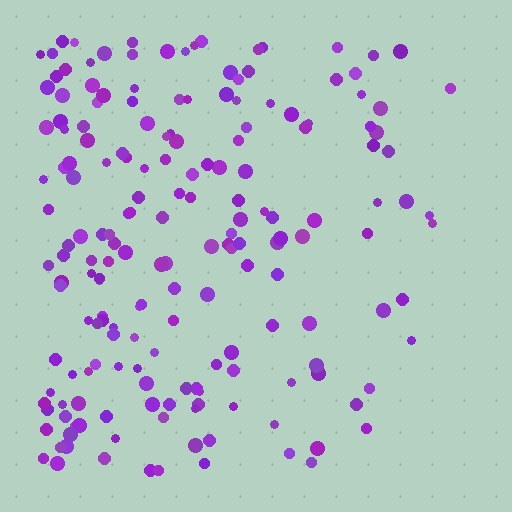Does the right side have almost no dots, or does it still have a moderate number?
Still a moderate number, just noticeably fewer than the left.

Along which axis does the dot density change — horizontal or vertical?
Horizontal.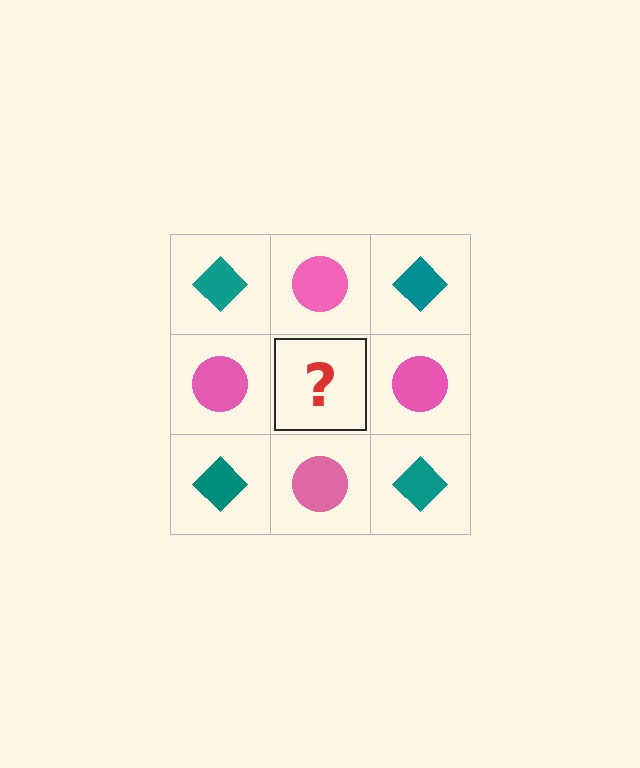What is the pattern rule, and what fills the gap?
The rule is that it alternates teal diamond and pink circle in a checkerboard pattern. The gap should be filled with a teal diamond.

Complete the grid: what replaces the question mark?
The question mark should be replaced with a teal diamond.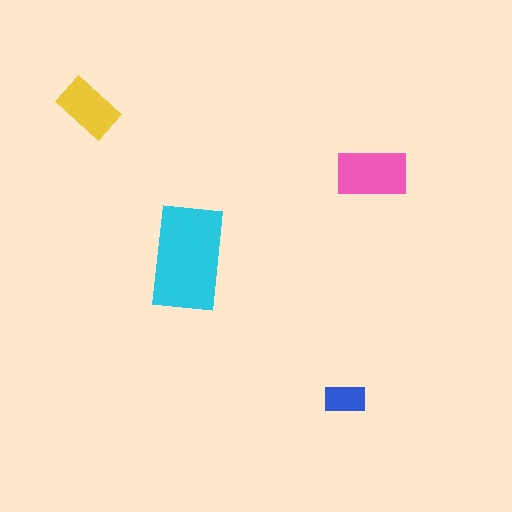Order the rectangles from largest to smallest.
the cyan one, the pink one, the yellow one, the blue one.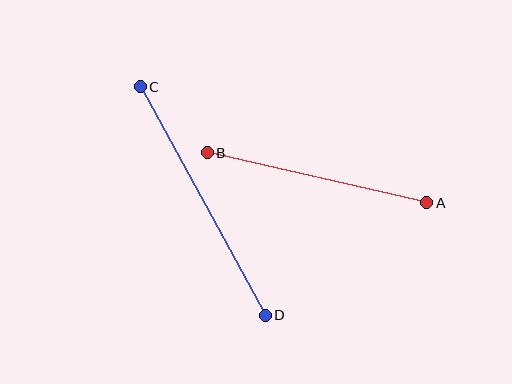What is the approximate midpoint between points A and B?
The midpoint is at approximately (317, 178) pixels.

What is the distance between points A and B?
The distance is approximately 225 pixels.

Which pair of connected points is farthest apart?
Points C and D are farthest apart.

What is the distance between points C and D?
The distance is approximately 261 pixels.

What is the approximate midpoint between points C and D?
The midpoint is at approximately (203, 201) pixels.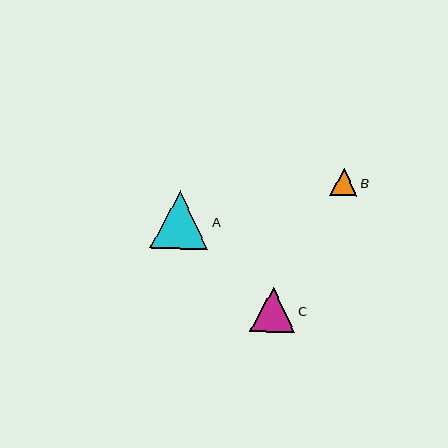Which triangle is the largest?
Triangle A is the largest with a size of approximately 58 pixels.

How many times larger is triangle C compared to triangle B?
Triangle C is approximately 1.7 times the size of triangle B.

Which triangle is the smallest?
Triangle B is the smallest with a size of approximately 27 pixels.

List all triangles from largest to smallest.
From largest to smallest: A, C, B.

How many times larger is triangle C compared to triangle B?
Triangle C is approximately 1.7 times the size of triangle B.